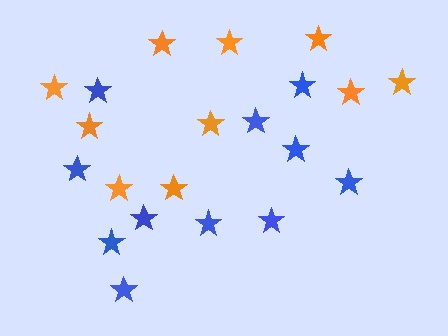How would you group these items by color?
There are 2 groups: one group of blue stars (11) and one group of orange stars (10).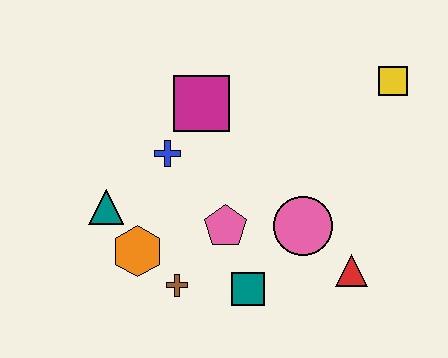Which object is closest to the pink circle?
The red triangle is closest to the pink circle.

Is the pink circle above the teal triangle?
No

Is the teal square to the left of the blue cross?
No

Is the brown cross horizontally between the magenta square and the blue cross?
Yes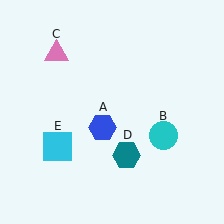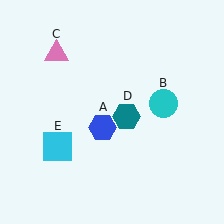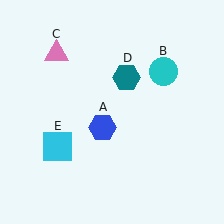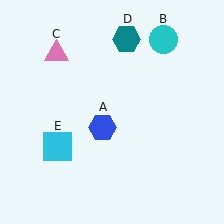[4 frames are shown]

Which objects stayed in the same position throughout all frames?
Blue hexagon (object A) and pink triangle (object C) and cyan square (object E) remained stationary.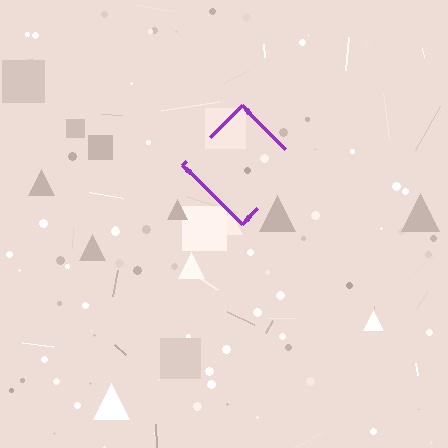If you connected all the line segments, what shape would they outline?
They would outline a diamond.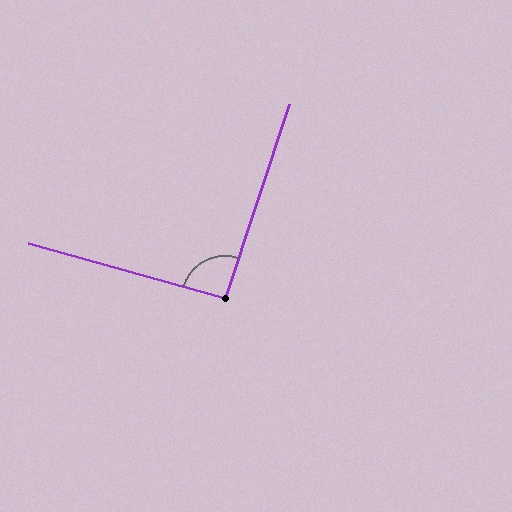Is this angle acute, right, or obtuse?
It is approximately a right angle.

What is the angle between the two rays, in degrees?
Approximately 93 degrees.